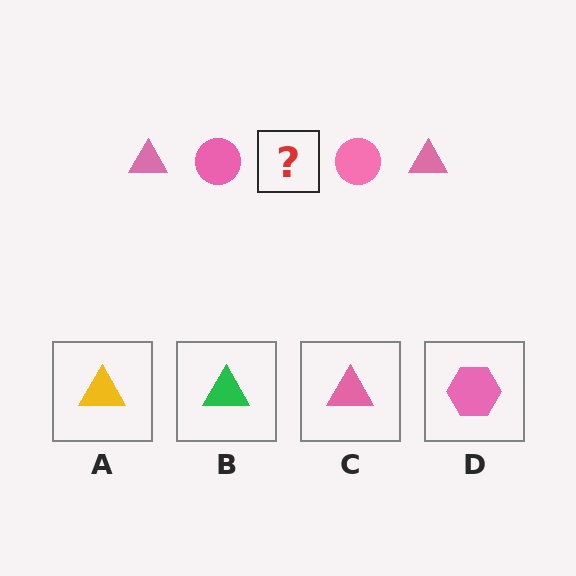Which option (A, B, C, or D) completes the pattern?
C.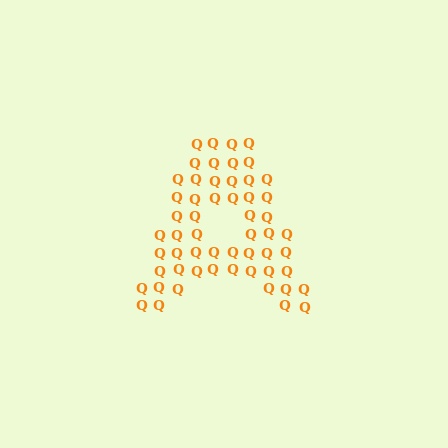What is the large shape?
The large shape is the letter A.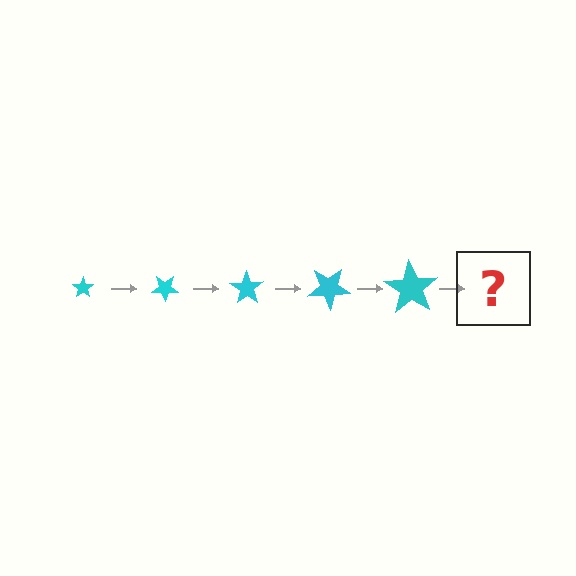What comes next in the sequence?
The next element should be a star, larger than the previous one and rotated 175 degrees from the start.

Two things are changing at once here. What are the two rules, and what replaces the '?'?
The two rules are that the star grows larger each step and it rotates 35 degrees each step. The '?' should be a star, larger than the previous one and rotated 175 degrees from the start.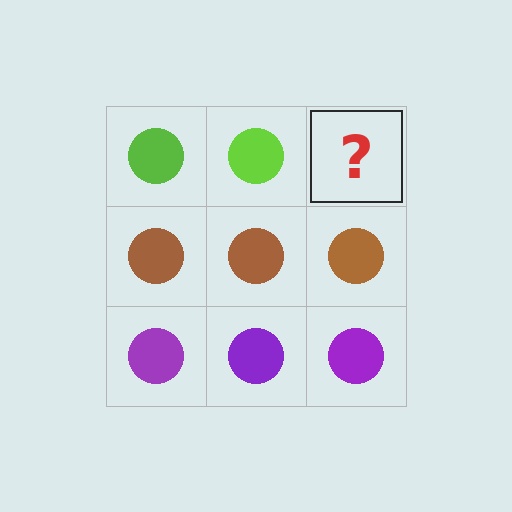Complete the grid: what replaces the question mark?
The question mark should be replaced with a lime circle.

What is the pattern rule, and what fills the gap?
The rule is that each row has a consistent color. The gap should be filled with a lime circle.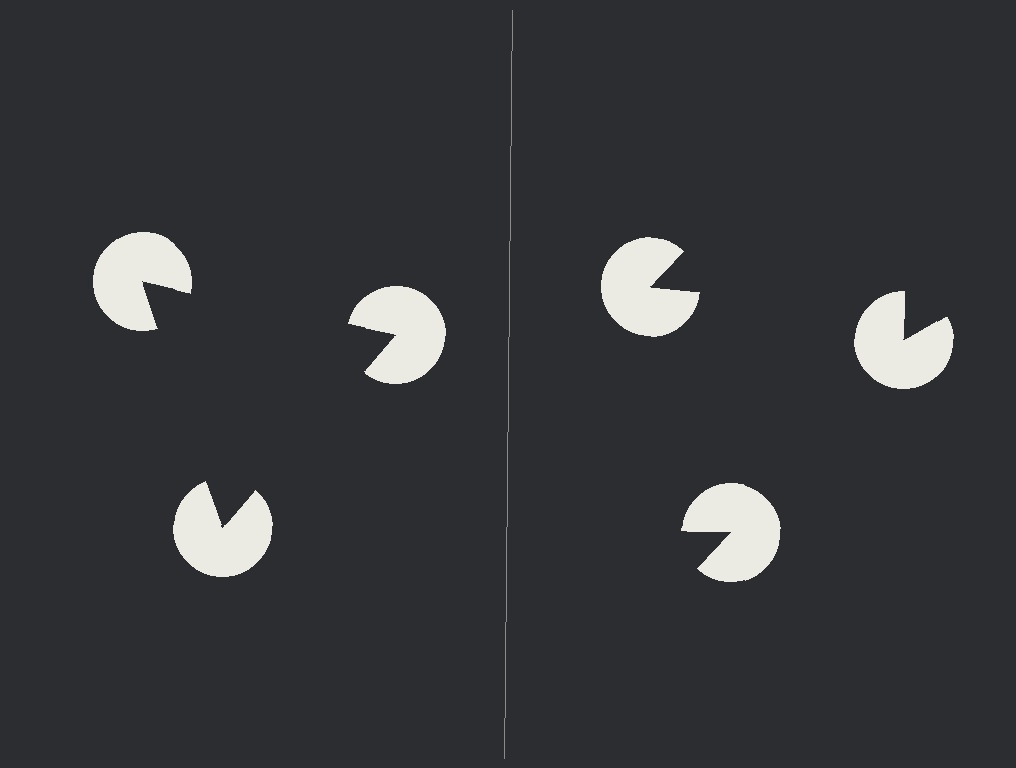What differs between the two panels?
The pac-man discs are positioned identically on both sides; only the wedge orientations differ. On the left they align to a triangle; on the right they are misaligned.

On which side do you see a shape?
An illusory triangle appears on the left side. On the right side the wedge cuts are rotated, so no coherent shape forms.